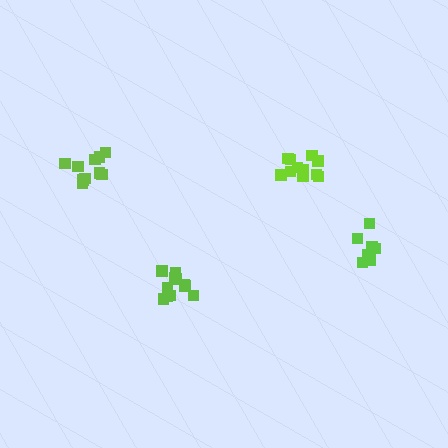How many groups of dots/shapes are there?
There are 4 groups.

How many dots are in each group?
Group 1: 11 dots, Group 2: 11 dots, Group 3: 7 dots, Group 4: 11 dots (40 total).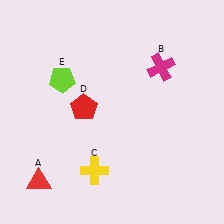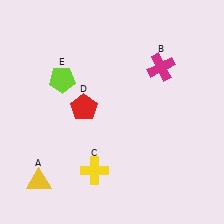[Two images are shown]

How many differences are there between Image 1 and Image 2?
There is 1 difference between the two images.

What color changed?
The triangle (A) changed from red in Image 1 to yellow in Image 2.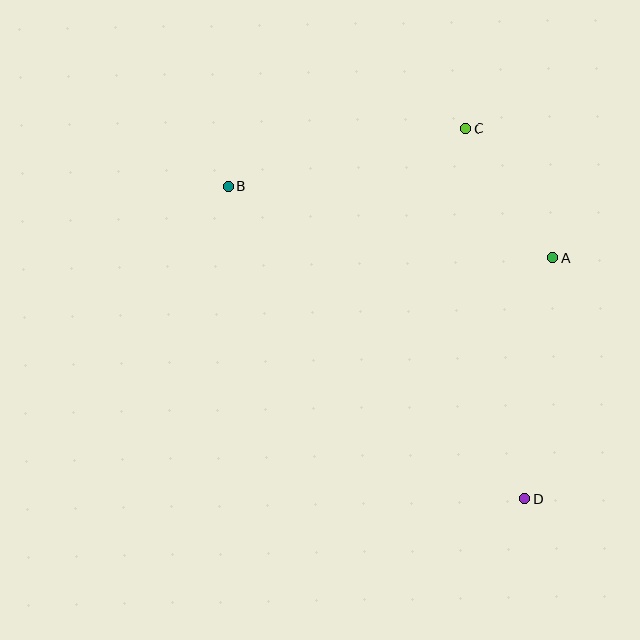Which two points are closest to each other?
Points A and C are closest to each other.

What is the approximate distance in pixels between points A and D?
The distance between A and D is approximately 242 pixels.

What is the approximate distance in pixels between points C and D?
The distance between C and D is approximately 374 pixels.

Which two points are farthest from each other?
Points B and D are farthest from each other.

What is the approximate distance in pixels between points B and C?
The distance between B and C is approximately 245 pixels.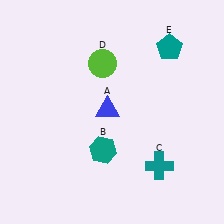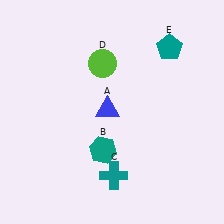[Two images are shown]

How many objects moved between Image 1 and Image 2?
1 object moved between the two images.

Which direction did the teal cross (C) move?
The teal cross (C) moved left.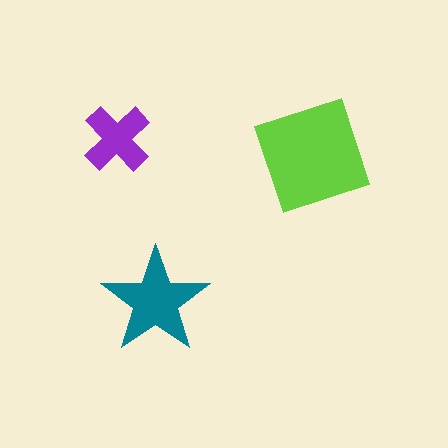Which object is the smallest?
The purple cross.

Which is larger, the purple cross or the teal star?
The teal star.